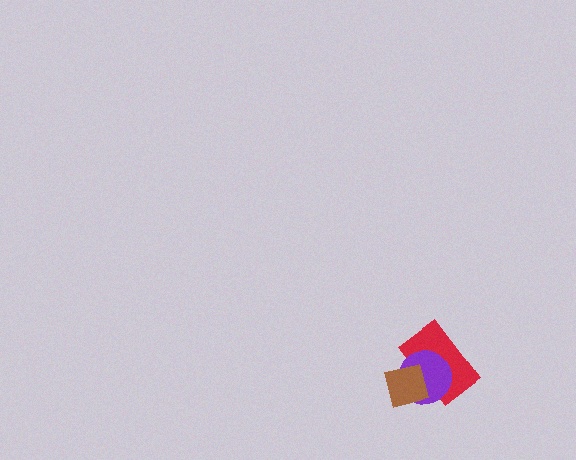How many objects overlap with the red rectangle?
2 objects overlap with the red rectangle.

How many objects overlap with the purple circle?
2 objects overlap with the purple circle.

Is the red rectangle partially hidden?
Yes, it is partially covered by another shape.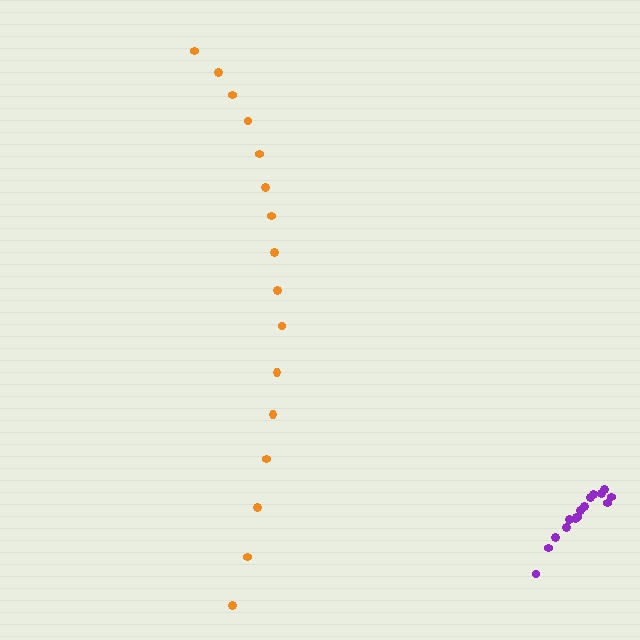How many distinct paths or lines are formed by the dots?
There are 2 distinct paths.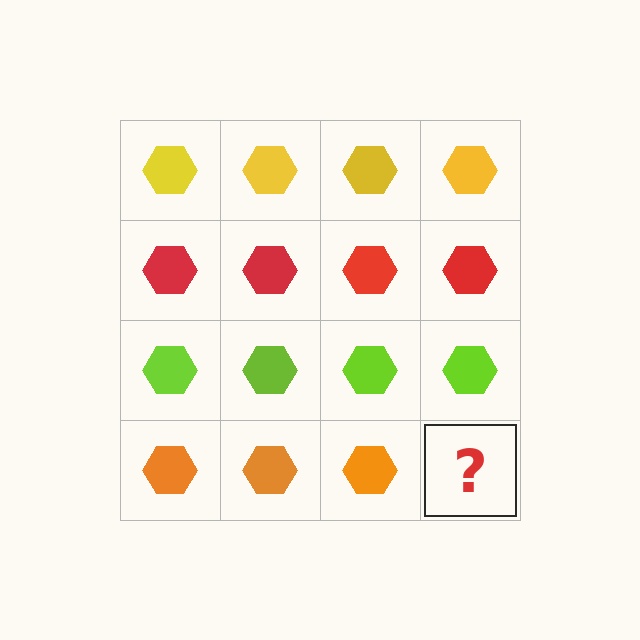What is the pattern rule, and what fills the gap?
The rule is that each row has a consistent color. The gap should be filled with an orange hexagon.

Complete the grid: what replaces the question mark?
The question mark should be replaced with an orange hexagon.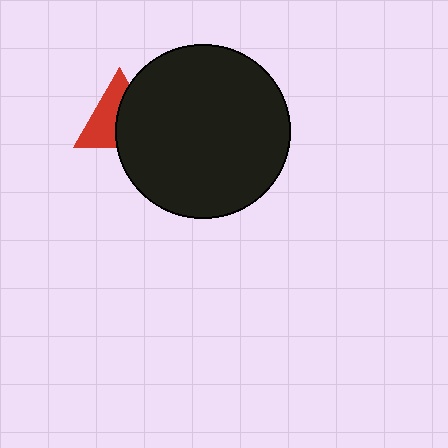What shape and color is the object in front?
The object in front is a black circle.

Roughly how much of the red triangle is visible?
About half of it is visible (roughly 51%).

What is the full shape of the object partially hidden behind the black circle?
The partially hidden object is a red triangle.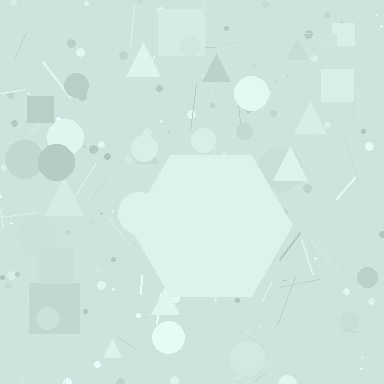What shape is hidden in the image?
A hexagon is hidden in the image.